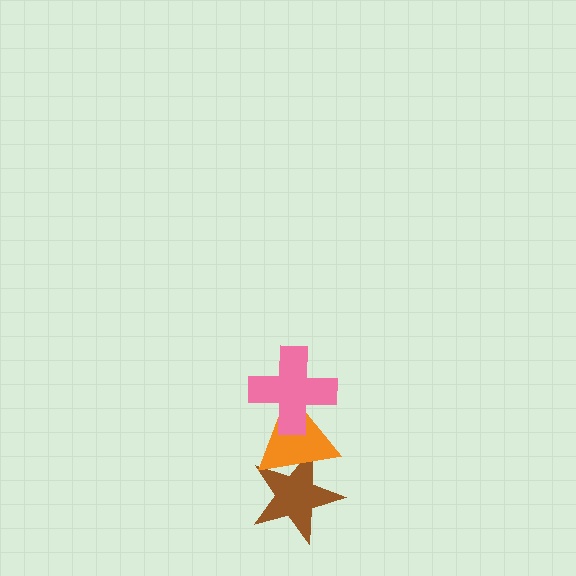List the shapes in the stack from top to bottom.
From top to bottom: the pink cross, the orange triangle, the brown star.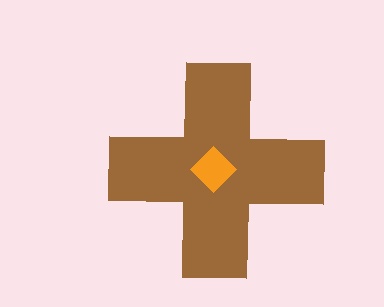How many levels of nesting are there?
2.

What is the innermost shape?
The orange diamond.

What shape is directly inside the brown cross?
The orange diamond.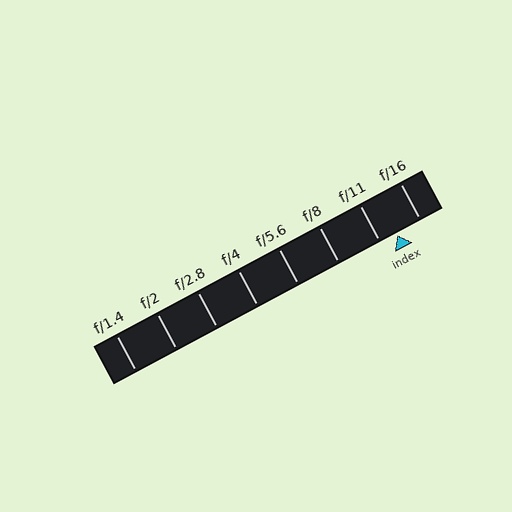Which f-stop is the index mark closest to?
The index mark is closest to f/11.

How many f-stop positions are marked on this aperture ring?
There are 8 f-stop positions marked.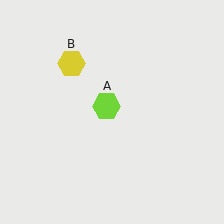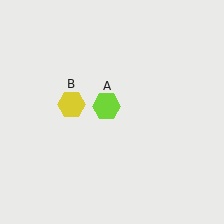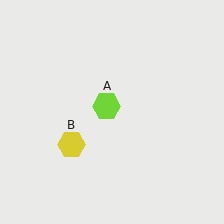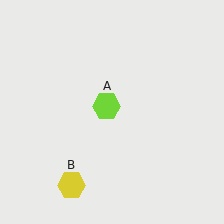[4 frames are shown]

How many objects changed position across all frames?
1 object changed position: yellow hexagon (object B).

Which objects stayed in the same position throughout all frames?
Lime hexagon (object A) remained stationary.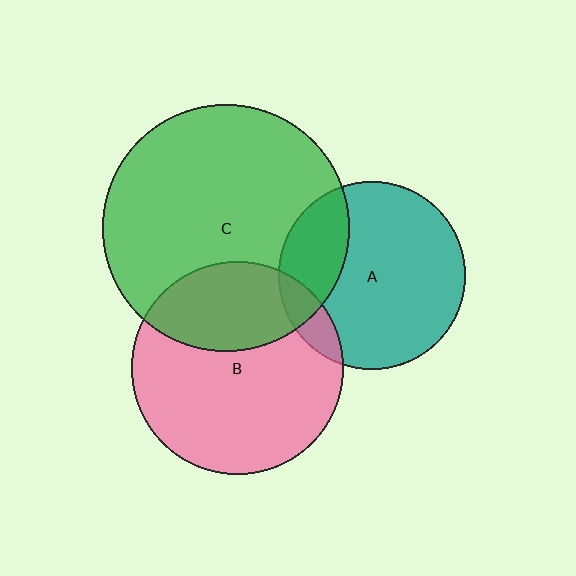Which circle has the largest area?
Circle C (green).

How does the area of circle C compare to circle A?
Approximately 1.7 times.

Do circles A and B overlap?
Yes.